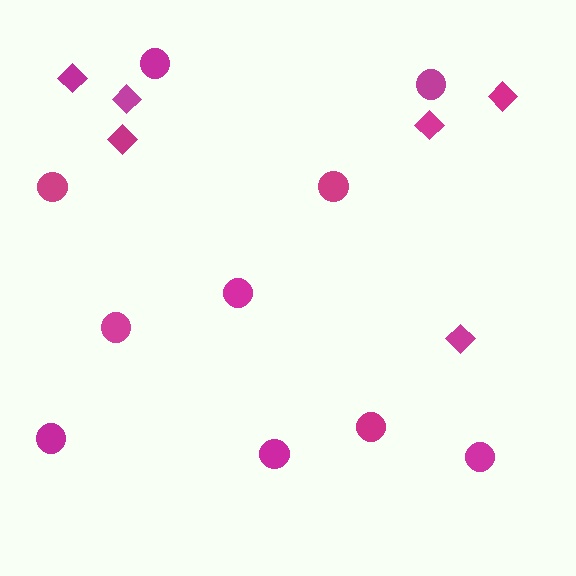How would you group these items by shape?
There are 2 groups: one group of diamonds (6) and one group of circles (10).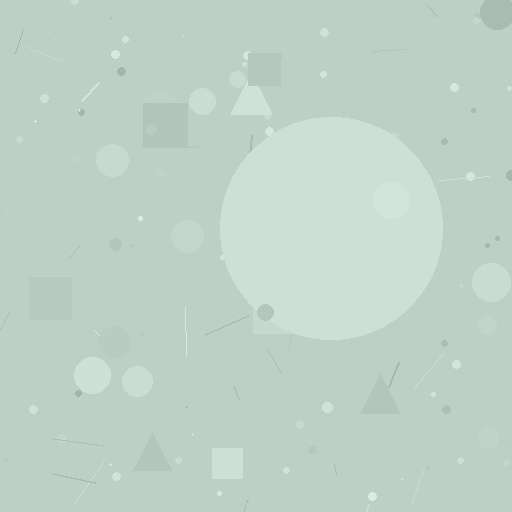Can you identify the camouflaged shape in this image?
The camouflaged shape is a circle.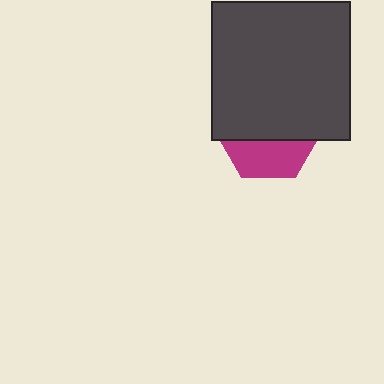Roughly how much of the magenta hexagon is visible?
A small part of it is visible (roughly 35%).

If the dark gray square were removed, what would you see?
You would see the complete magenta hexagon.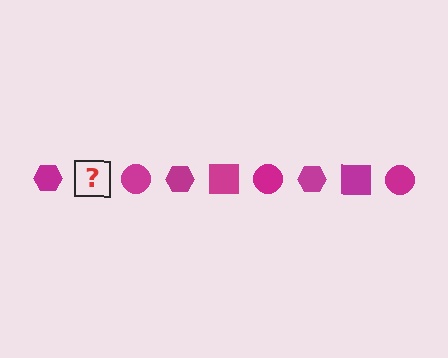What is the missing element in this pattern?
The missing element is a magenta square.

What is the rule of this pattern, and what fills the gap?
The rule is that the pattern cycles through hexagon, square, circle shapes in magenta. The gap should be filled with a magenta square.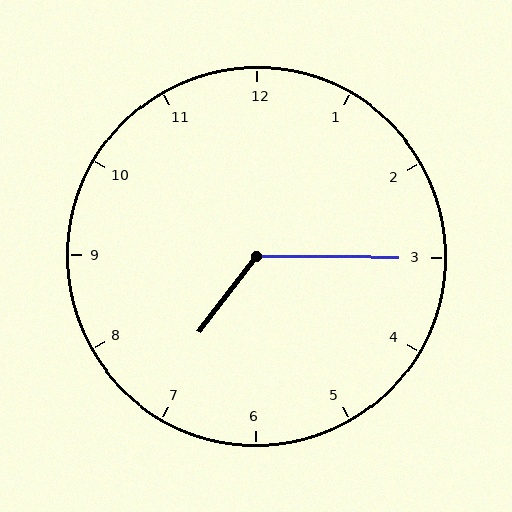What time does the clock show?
7:15.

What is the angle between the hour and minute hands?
Approximately 128 degrees.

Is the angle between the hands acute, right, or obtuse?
It is obtuse.